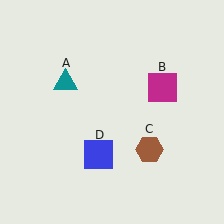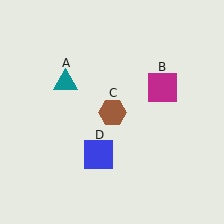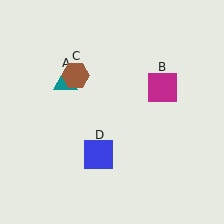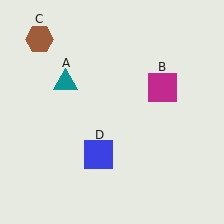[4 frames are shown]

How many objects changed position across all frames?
1 object changed position: brown hexagon (object C).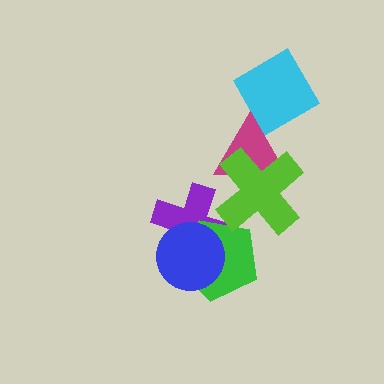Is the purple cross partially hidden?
Yes, it is partially covered by another shape.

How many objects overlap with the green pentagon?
3 objects overlap with the green pentagon.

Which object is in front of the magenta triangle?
The lime cross is in front of the magenta triangle.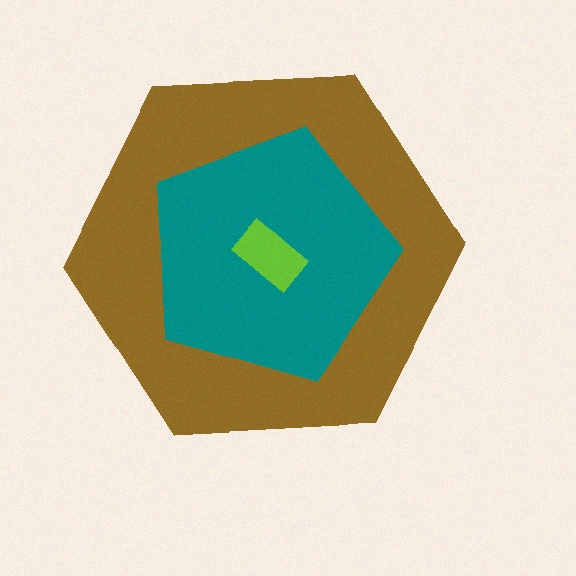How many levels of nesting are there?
3.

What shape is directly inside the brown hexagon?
The teal pentagon.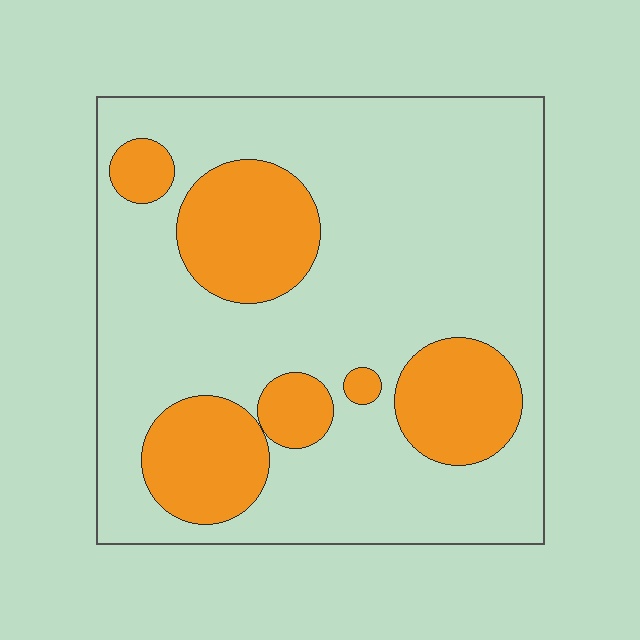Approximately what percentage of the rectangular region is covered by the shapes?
Approximately 25%.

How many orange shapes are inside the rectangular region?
6.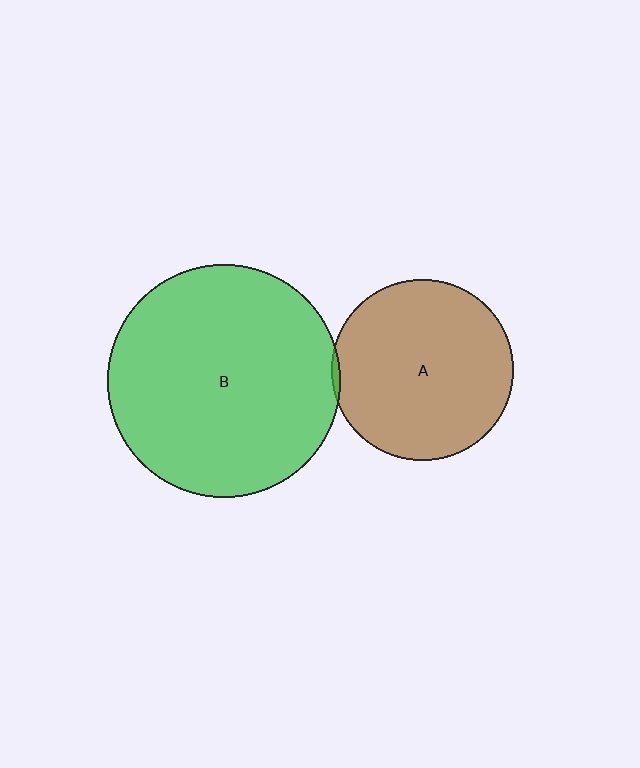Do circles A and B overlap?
Yes.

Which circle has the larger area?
Circle B (green).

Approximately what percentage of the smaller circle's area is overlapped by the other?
Approximately 5%.